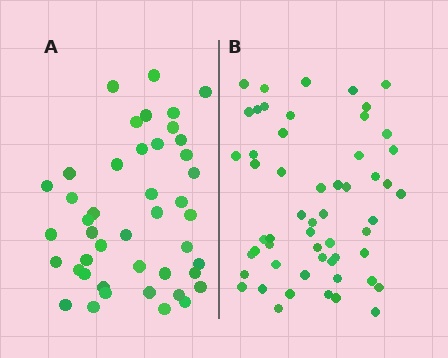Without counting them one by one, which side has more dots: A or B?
Region B (the right region) has more dots.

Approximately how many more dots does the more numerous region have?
Region B has roughly 12 or so more dots than region A.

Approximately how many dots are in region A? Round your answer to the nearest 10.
About 40 dots. (The exact count is 44, which rounds to 40.)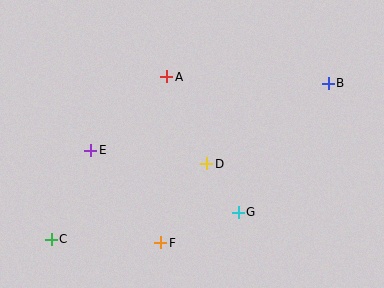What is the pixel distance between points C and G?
The distance between C and G is 189 pixels.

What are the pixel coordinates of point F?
Point F is at (161, 243).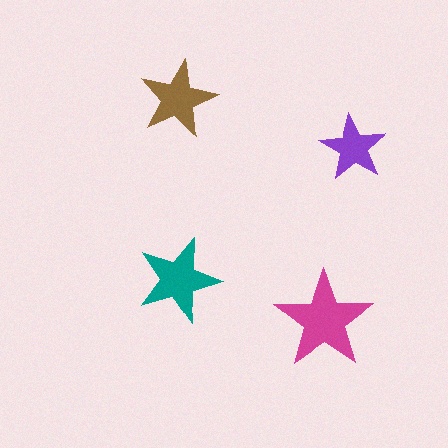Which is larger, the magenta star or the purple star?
The magenta one.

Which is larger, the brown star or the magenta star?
The magenta one.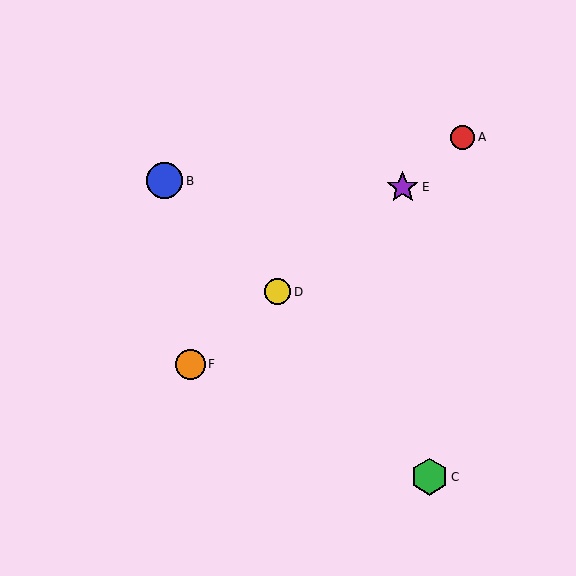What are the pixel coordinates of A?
Object A is at (463, 137).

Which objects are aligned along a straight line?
Objects A, D, E, F are aligned along a straight line.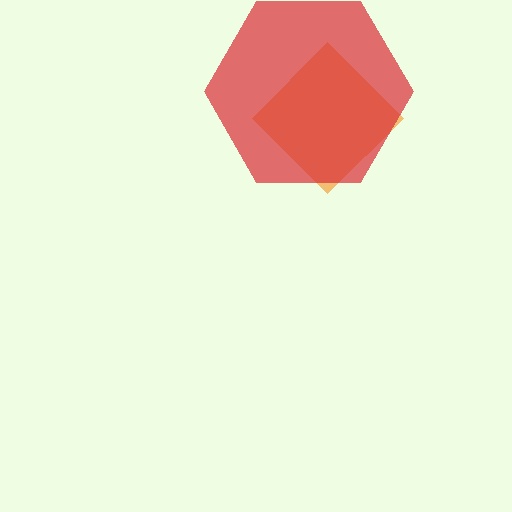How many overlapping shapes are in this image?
There are 2 overlapping shapes in the image.